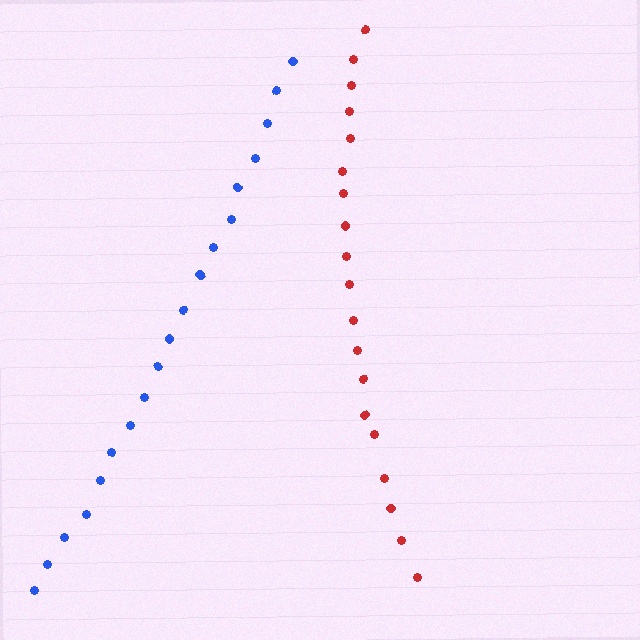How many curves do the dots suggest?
There are 2 distinct paths.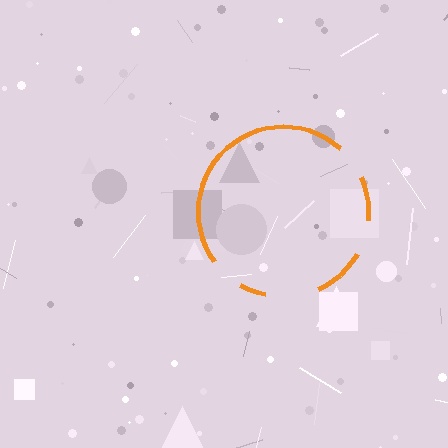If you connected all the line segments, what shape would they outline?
They would outline a circle.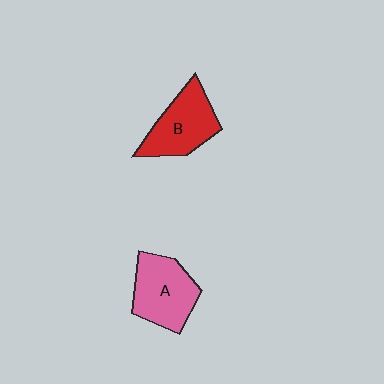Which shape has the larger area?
Shape A (pink).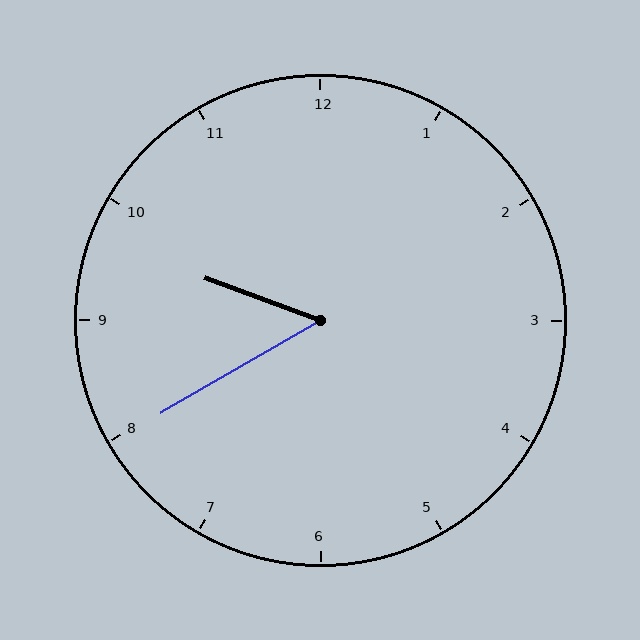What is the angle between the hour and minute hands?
Approximately 50 degrees.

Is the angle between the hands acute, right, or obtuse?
It is acute.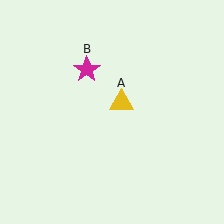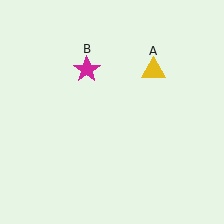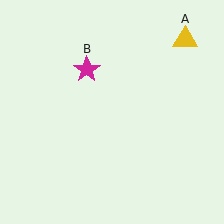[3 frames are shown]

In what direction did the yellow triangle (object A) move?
The yellow triangle (object A) moved up and to the right.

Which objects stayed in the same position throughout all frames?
Magenta star (object B) remained stationary.